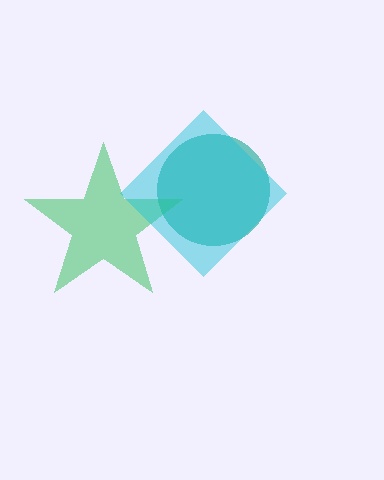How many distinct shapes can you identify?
There are 3 distinct shapes: a teal circle, a green star, a cyan diamond.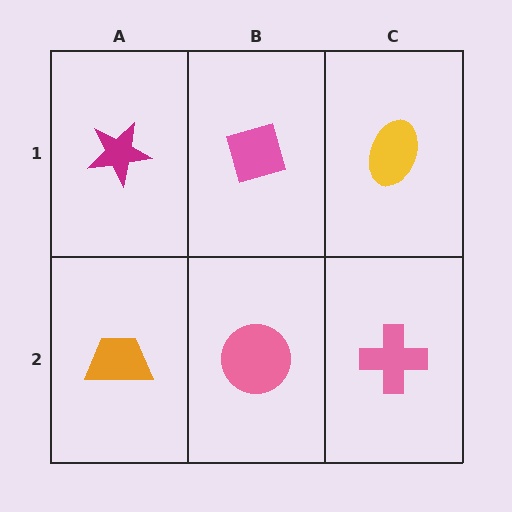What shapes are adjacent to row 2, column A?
A magenta star (row 1, column A), a pink circle (row 2, column B).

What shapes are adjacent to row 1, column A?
An orange trapezoid (row 2, column A), a pink diamond (row 1, column B).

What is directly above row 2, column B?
A pink diamond.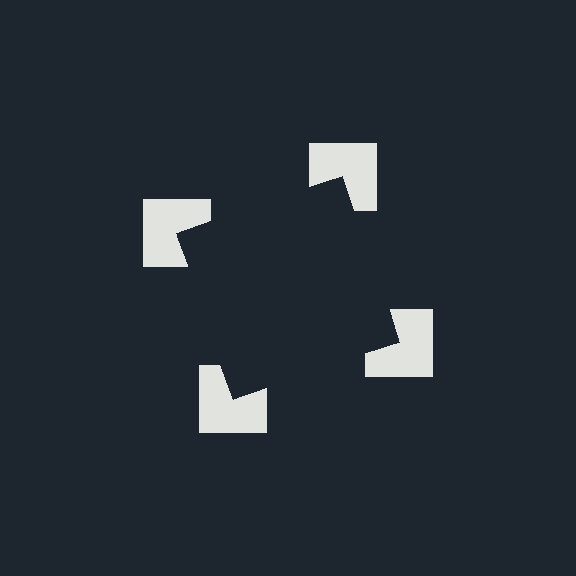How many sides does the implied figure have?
4 sides.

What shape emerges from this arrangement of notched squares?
An illusory square — its edges are inferred from the aligned wedge cuts in the notched squares, not physically drawn.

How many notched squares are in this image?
There are 4 — one at each vertex of the illusory square.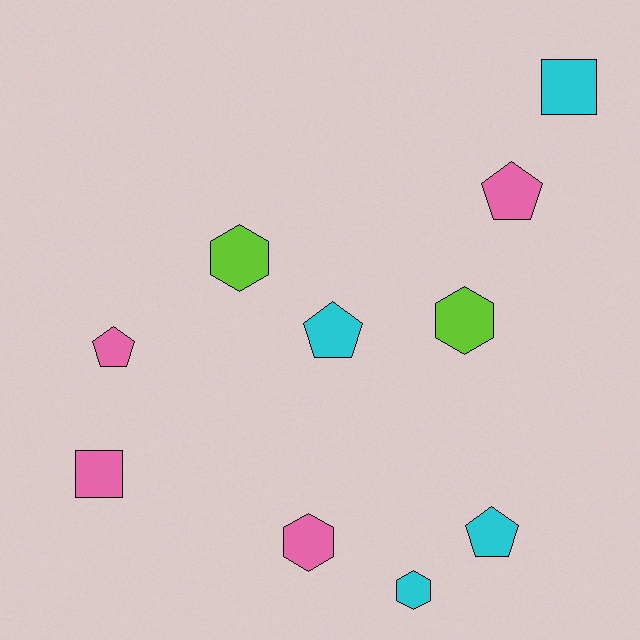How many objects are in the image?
There are 10 objects.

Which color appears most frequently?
Cyan, with 4 objects.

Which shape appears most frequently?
Hexagon, with 4 objects.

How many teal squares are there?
There are no teal squares.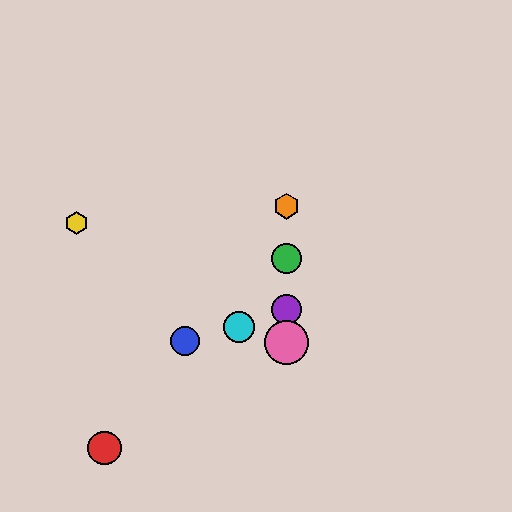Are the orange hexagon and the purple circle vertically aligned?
Yes, both are at x≈286.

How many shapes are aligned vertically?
4 shapes (the green circle, the purple circle, the orange hexagon, the pink circle) are aligned vertically.